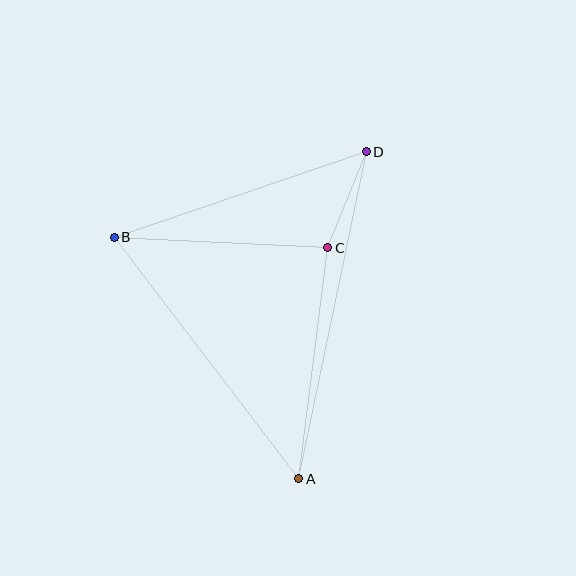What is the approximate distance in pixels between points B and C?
The distance between B and C is approximately 214 pixels.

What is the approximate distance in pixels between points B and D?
The distance between B and D is approximately 266 pixels.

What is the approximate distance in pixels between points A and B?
The distance between A and B is approximately 304 pixels.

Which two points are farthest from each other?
Points A and D are farthest from each other.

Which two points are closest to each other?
Points C and D are closest to each other.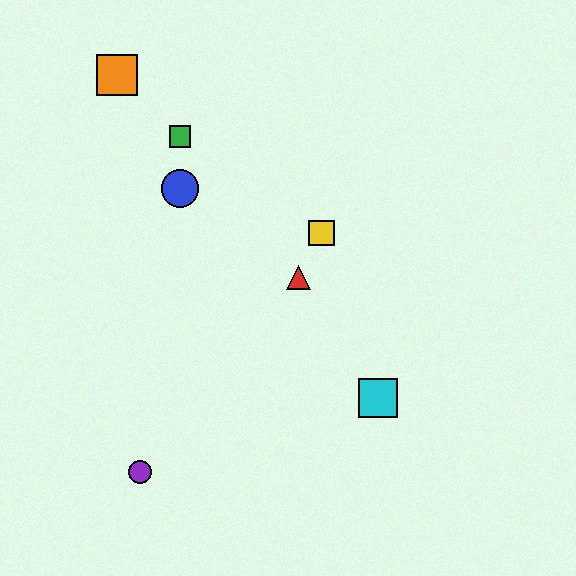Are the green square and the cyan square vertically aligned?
No, the green square is at x≈180 and the cyan square is at x≈378.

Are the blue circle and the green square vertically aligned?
Yes, both are at x≈180.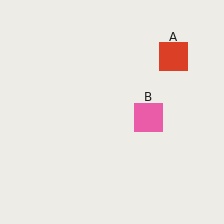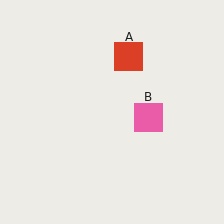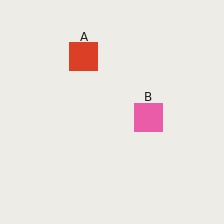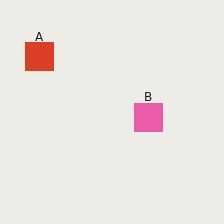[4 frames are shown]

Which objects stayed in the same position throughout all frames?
Pink square (object B) remained stationary.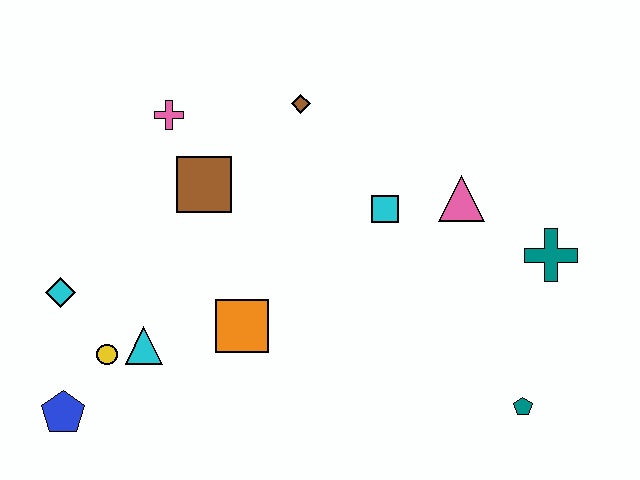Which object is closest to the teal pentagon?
The teal cross is closest to the teal pentagon.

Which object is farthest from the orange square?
The teal cross is farthest from the orange square.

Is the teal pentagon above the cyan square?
No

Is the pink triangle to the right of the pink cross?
Yes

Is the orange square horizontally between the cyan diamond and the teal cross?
Yes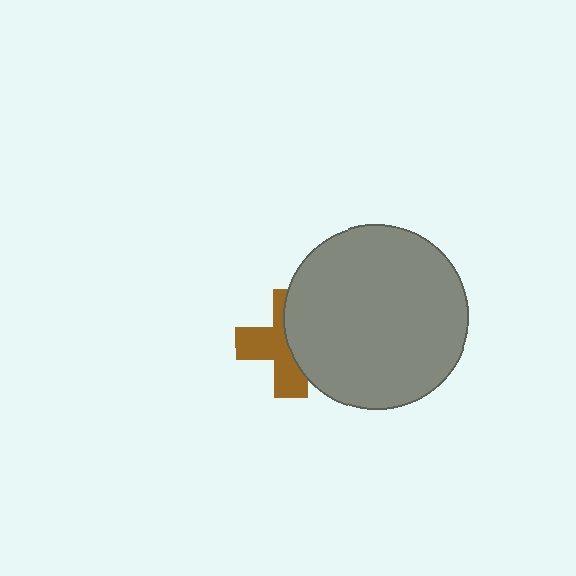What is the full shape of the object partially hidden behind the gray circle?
The partially hidden object is a brown cross.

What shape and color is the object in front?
The object in front is a gray circle.